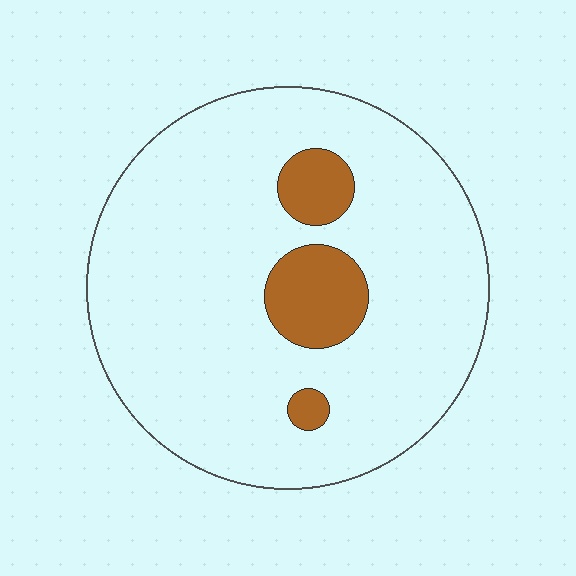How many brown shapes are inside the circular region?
3.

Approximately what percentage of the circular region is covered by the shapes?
Approximately 10%.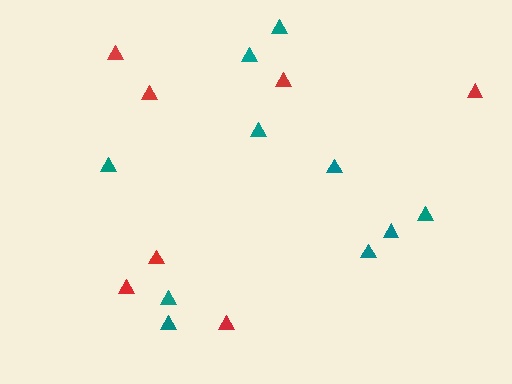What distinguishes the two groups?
There are 2 groups: one group of teal triangles (10) and one group of red triangles (7).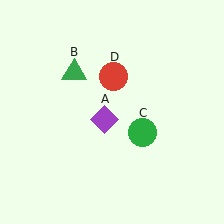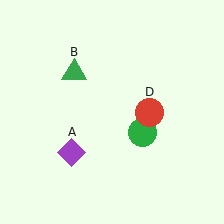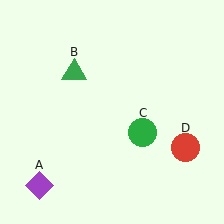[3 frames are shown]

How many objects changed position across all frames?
2 objects changed position: purple diamond (object A), red circle (object D).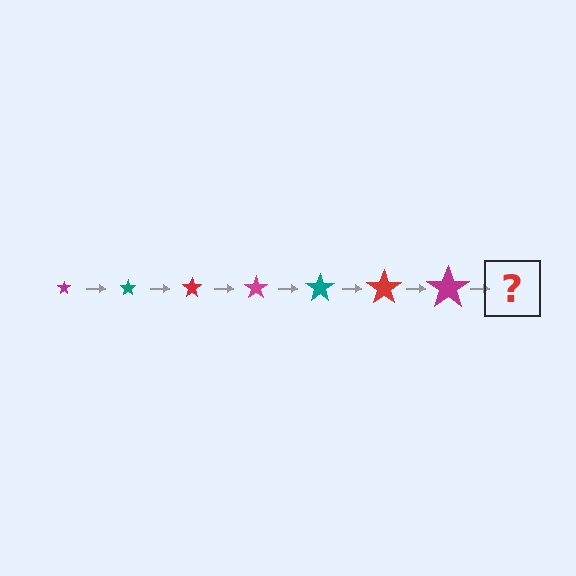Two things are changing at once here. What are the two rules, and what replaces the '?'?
The two rules are that the star grows larger each step and the color cycles through magenta, teal, and red. The '?' should be a teal star, larger than the previous one.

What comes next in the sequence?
The next element should be a teal star, larger than the previous one.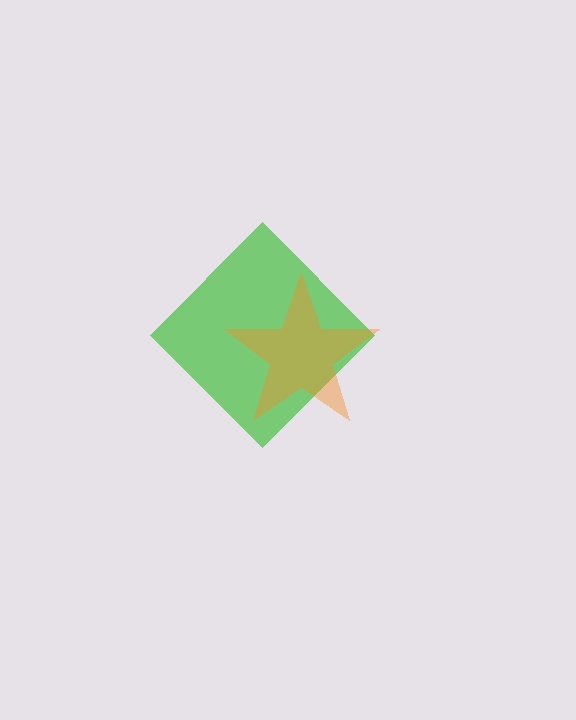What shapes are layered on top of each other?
The layered shapes are: a green diamond, an orange star.